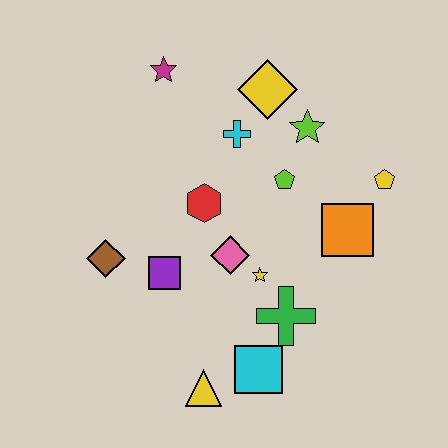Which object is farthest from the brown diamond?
The yellow pentagon is farthest from the brown diamond.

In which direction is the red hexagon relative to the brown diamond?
The red hexagon is to the right of the brown diamond.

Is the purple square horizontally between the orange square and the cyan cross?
No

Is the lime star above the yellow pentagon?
Yes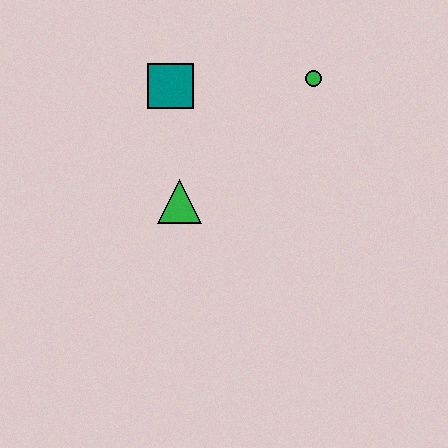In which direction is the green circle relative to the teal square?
The green circle is to the right of the teal square.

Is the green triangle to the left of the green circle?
Yes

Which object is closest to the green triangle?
The teal square is closest to the green triangle.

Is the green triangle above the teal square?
No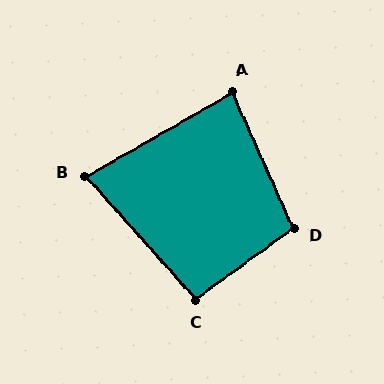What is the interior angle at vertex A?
Approximately 84 degrees (acute).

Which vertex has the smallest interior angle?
B, at approximately 78 degrees.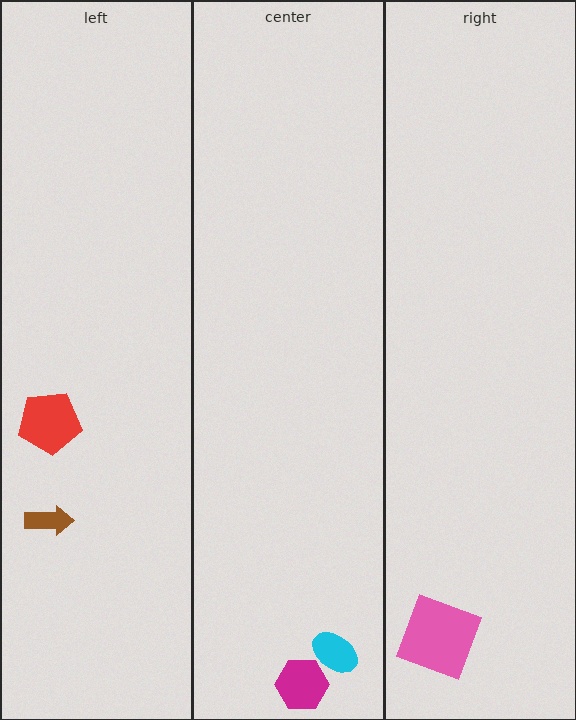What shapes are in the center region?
The magenta hexagon, the cyan ellipse.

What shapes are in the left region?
The red pentagon, the brown arrow.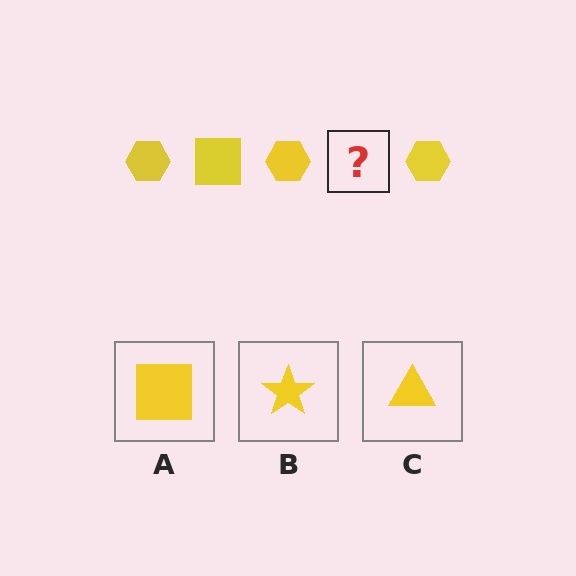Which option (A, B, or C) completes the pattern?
A.